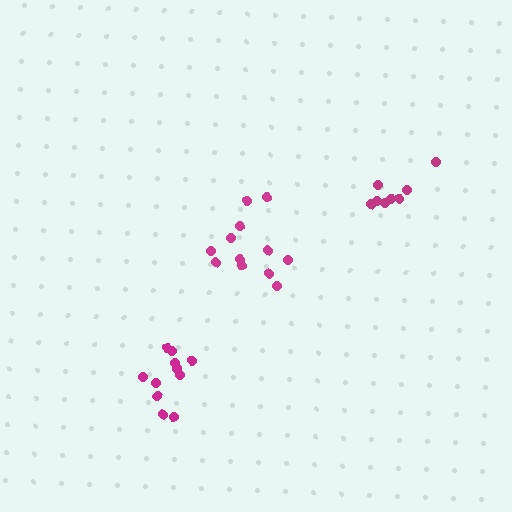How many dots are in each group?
Group 1: 12 dots, Group 2: 12 dots, Group 3: 8 dots (32 total).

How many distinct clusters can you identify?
There are 3 distinct clusters.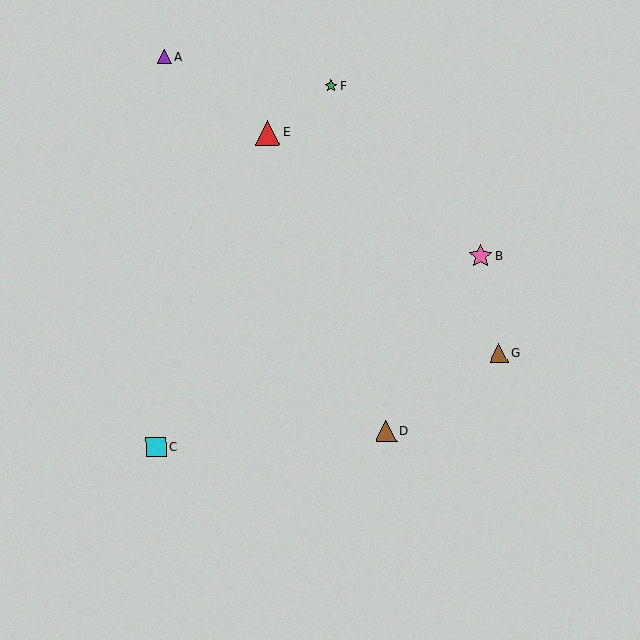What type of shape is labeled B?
Shape B is a pink star.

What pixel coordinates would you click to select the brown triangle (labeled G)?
Click at (499, 353) to select the brown triangle G.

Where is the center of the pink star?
The center of the pink star is at (481, 256).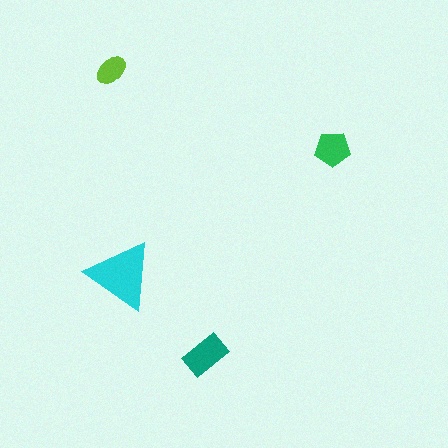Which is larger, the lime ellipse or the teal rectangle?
The teal rectangle.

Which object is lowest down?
The teal rectangle is bottommost.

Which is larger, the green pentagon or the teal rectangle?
The teal rectangle.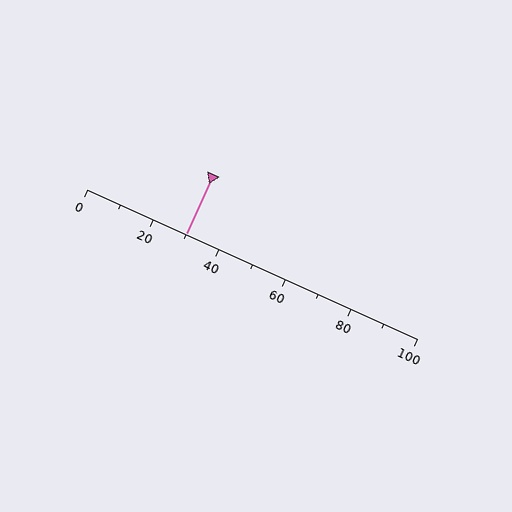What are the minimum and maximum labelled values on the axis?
The axis runs from 0 to 100.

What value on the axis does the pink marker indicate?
The marker indicates approximately 30.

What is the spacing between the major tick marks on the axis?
The major ticks are spaced 20 apart.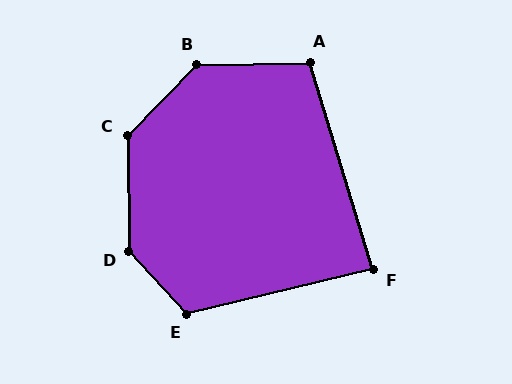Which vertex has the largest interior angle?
D, at approximately 138 degrees.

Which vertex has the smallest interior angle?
F, at approximately 87 degrees.